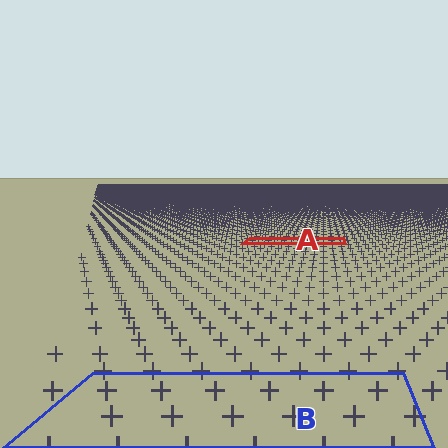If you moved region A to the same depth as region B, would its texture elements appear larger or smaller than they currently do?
They would appear larger. At a closer depth, the same texture elements are projected at a bigger on-screen size.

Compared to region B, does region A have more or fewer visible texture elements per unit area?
Region A has more texture elements per unit area — they are packed more densely because it is farther away.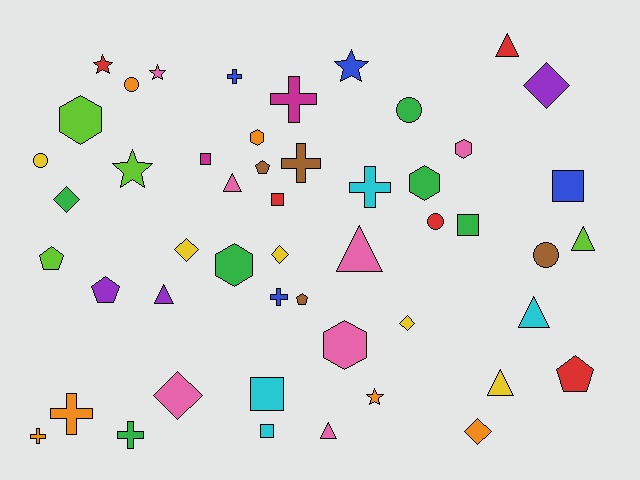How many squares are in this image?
There are 6 squares.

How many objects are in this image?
There are 50 objects.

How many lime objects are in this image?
There are 4 lime objects.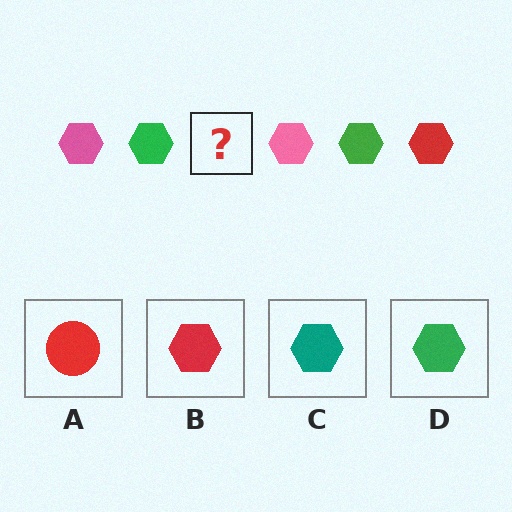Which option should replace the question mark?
Option B.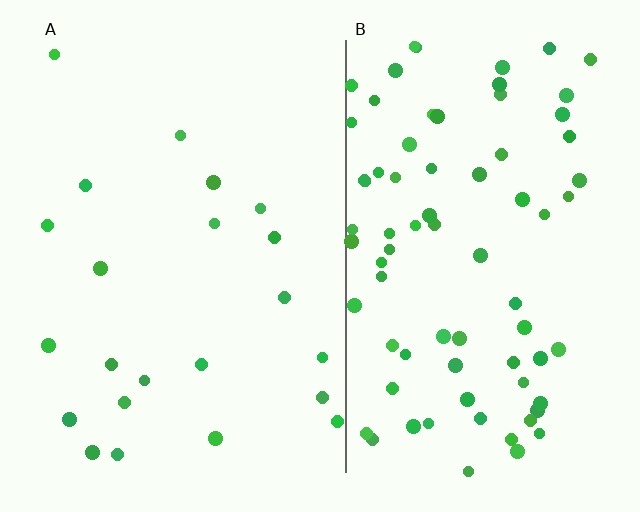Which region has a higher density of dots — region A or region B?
B (the right).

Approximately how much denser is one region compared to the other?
Approximately 3.5× — region B over region A.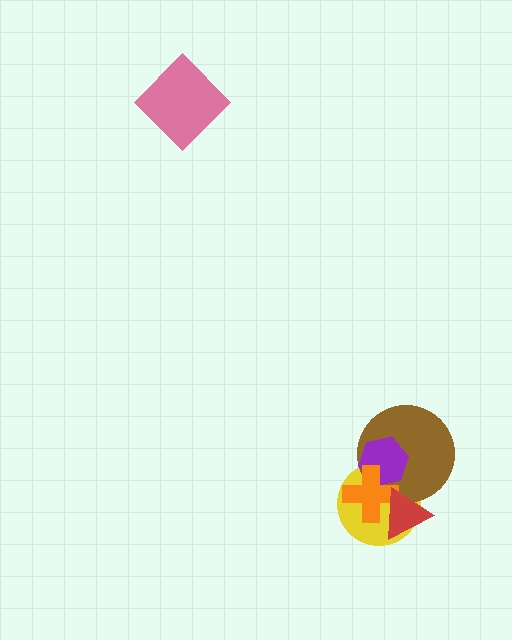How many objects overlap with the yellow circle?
4 objects overlap with the yellow circle.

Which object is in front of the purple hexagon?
The orange cross is in front of the purple hexagon.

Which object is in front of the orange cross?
The red triangle is in front of the orange cross.